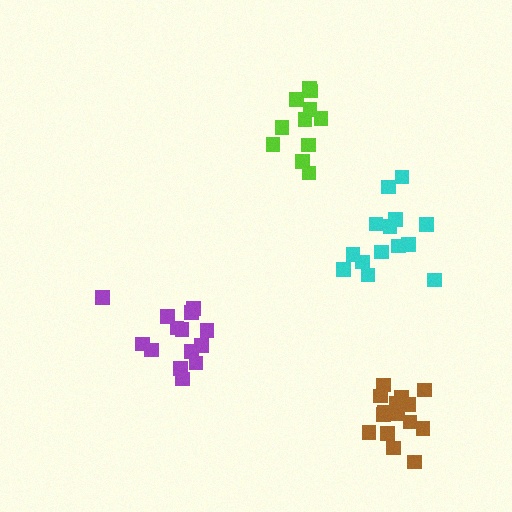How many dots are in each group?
Group 1: 14 dots, Group 2: 14 dots, Group 3: 11 dots, Group 4: 15 dots (54 total).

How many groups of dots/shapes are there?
There are 4 groups.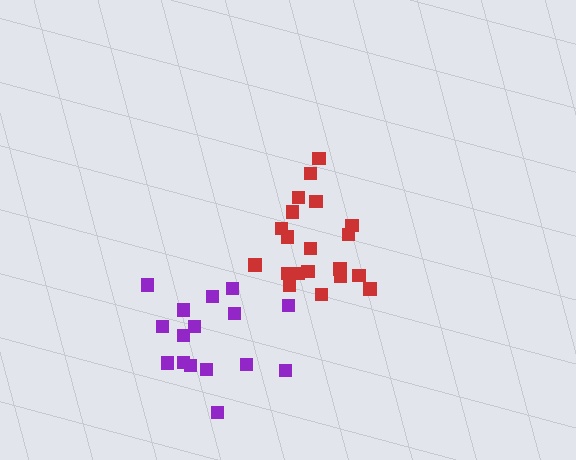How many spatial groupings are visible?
There are 2 spatial groupings.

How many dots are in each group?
Group 1: 20 dots, Group 2: 16 dots (36 total).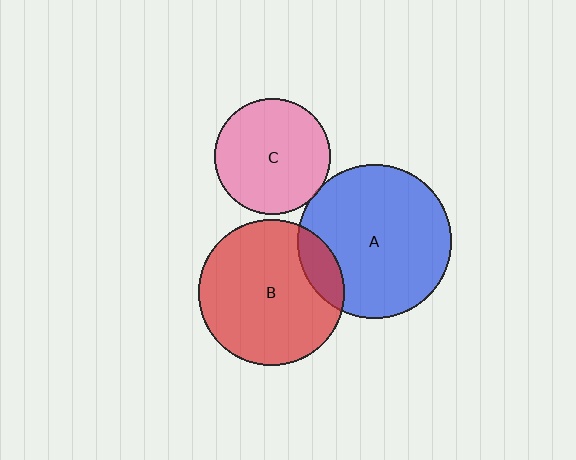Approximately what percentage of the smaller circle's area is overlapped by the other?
Approximately 15%.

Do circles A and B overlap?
Yes.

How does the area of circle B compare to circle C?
Approximately 1.6 times.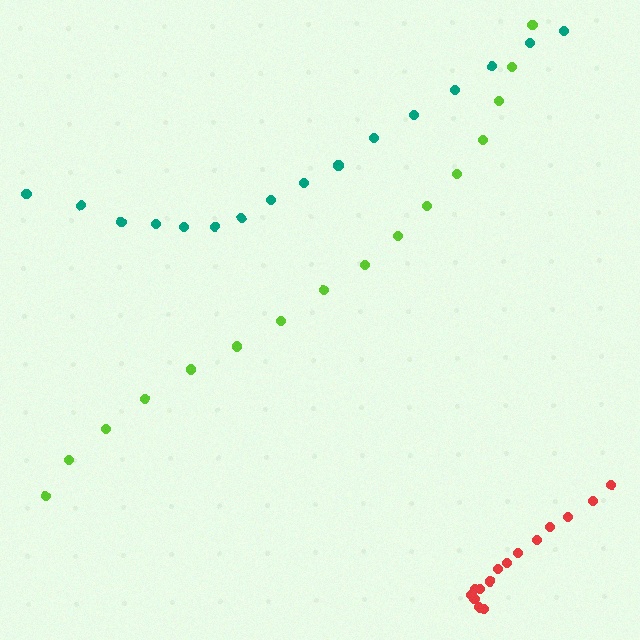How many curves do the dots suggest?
There are 3 distinct paths.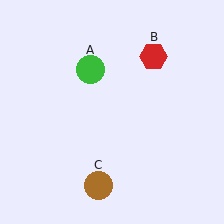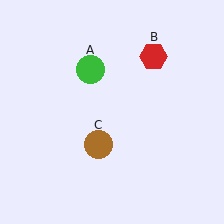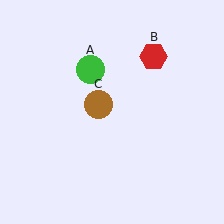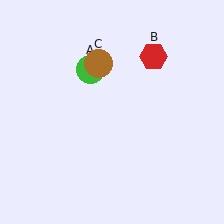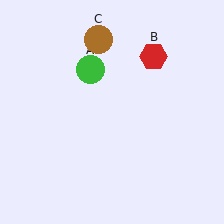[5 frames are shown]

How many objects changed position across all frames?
1 object changed position: brown circle (object C).